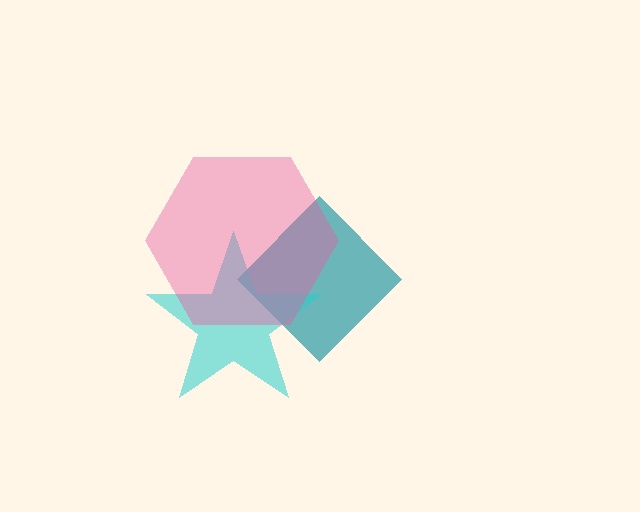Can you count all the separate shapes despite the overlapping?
Yes, there are 3 separate shapes.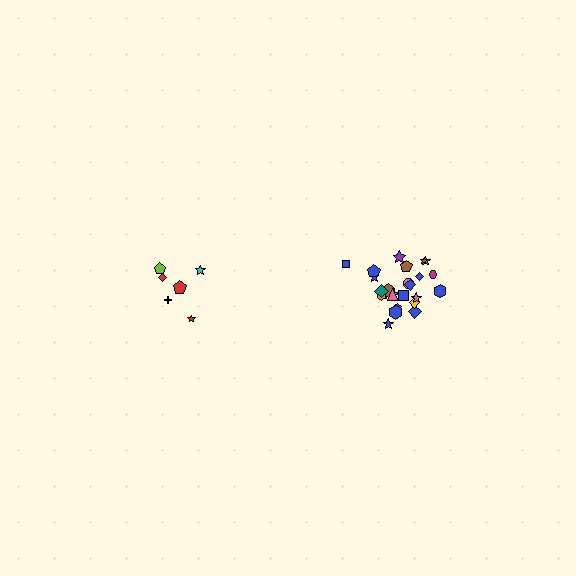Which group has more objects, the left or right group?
The right group.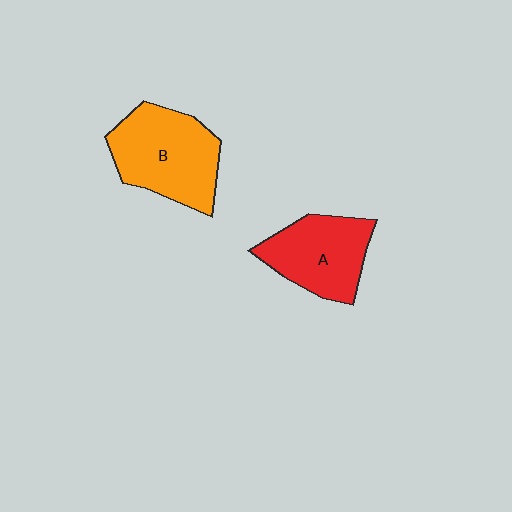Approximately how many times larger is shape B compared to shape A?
Approximately 1.2 times.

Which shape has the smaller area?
Shape A (red).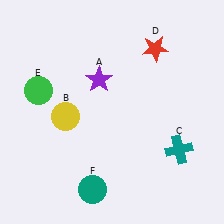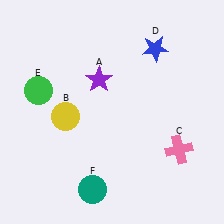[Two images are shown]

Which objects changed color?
C changed from teal to pink. D changed from red to blue.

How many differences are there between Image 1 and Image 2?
There are 2 differences between the two images.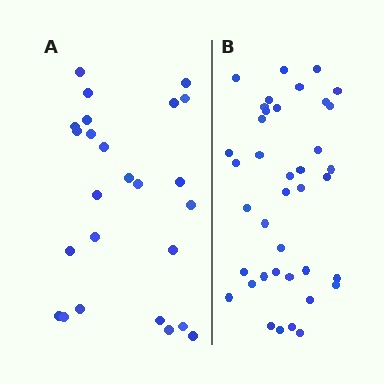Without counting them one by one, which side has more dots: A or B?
Region B (the right region) has more dots.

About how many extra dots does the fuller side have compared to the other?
Region B has approximately 15 more dots than region A.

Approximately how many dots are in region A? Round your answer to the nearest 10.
About 20 dots. (The exact count is 25, which rounds to 20.)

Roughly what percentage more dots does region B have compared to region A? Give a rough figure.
About 55% more.